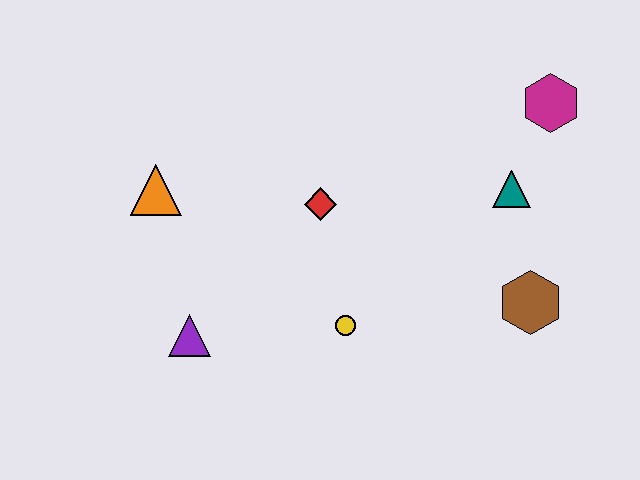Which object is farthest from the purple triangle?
The magenta hexagon is farthest from the purple triangle.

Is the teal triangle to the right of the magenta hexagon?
No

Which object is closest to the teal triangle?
The magenta hexagon is closest to the teal triangle.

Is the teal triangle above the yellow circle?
Yes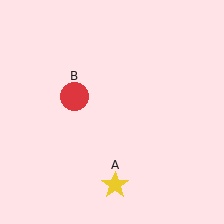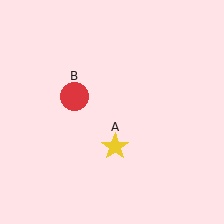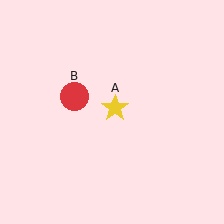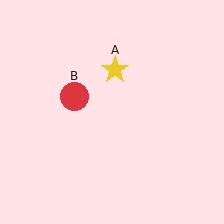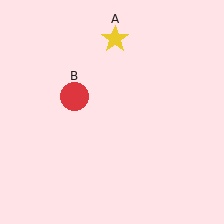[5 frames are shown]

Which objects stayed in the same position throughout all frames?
Red circle (object B) remained stationary.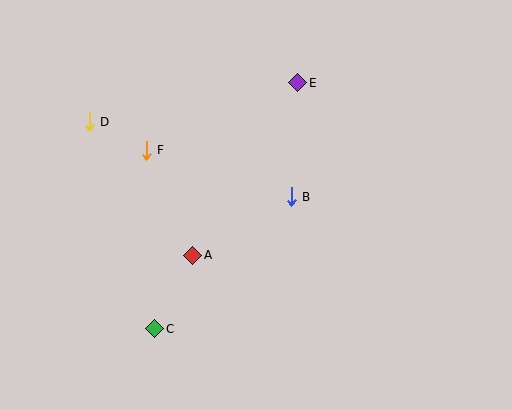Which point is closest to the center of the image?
Point B at (291, 197) is closest to the center.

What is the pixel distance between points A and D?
The distance between A and D is 169 pixels.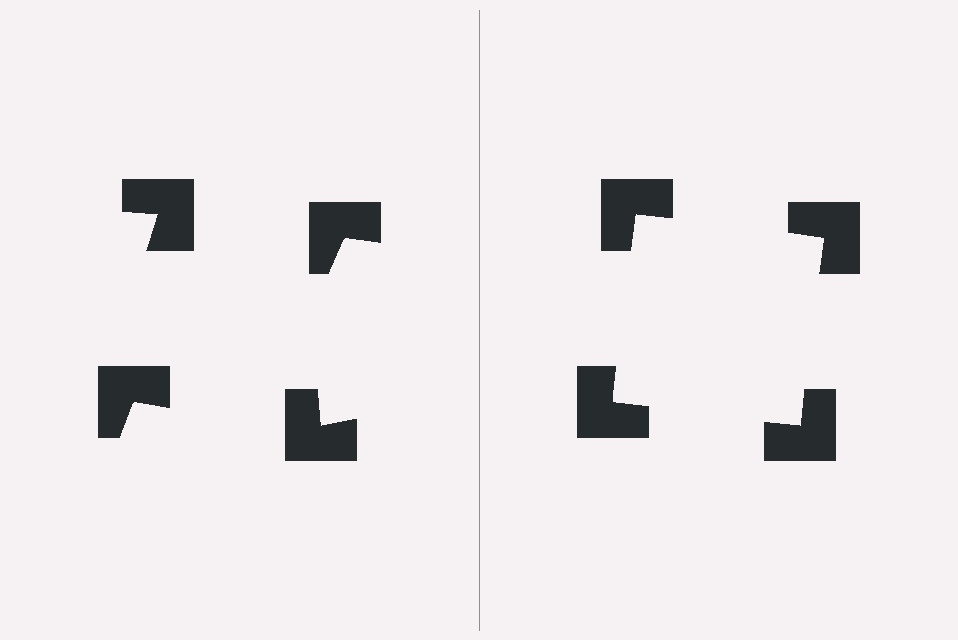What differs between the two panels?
The notched squares are positioned identically on both sides; only the wedge orientations differ. On the right they align to a square; on the left they are misaligned.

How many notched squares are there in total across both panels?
8 — 4 on each side.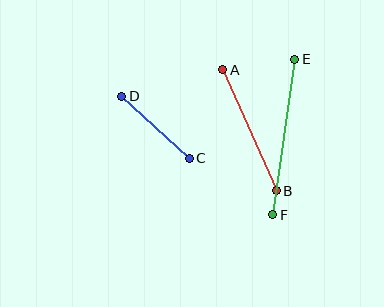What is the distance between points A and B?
The distance is approximately 133 pixels.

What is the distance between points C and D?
The distance is approximately 92 pixels.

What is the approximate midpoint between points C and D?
The midpoint is at approximately (155, 127) pixels.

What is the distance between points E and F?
The distance is approximately 157 pixels.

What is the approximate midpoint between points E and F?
The midpoint is at approximately (284, 137) pixels.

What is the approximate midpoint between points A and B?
The midpoint is at approximately (249, 130) pixels.